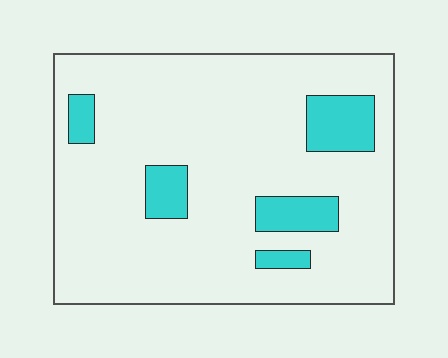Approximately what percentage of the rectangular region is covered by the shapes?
Approximately 15%.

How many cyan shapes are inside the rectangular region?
5.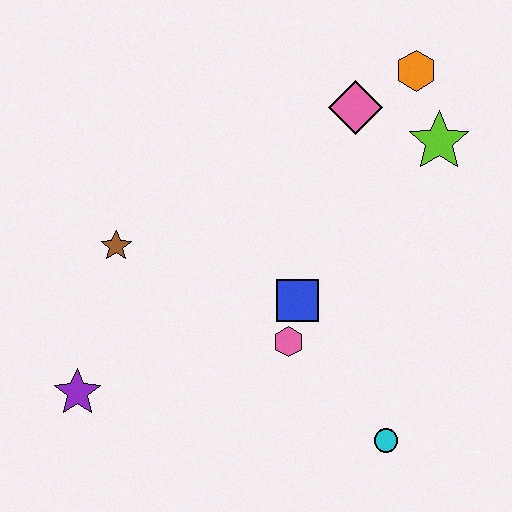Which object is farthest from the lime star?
The purple star is farthest from the lime star.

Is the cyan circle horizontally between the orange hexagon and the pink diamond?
Yes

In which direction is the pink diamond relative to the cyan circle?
The pink diamond is above the cyan circle.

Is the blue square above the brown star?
No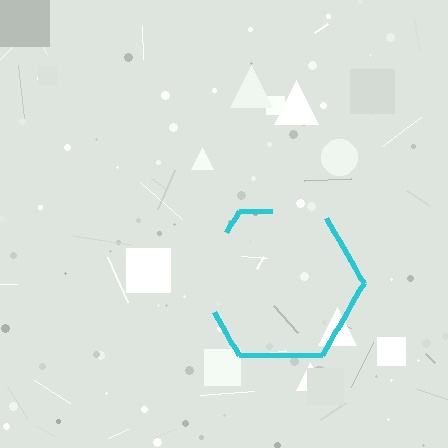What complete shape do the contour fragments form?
The contour fragments form a hexagon.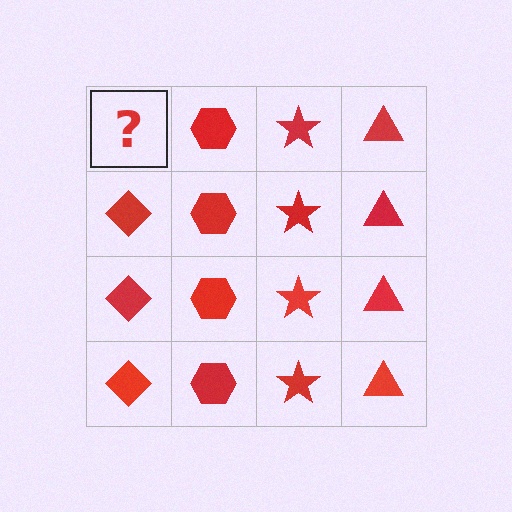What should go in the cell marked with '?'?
The missing cell should contain a red diamond.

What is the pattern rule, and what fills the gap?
The rule is that each column has a consistent shape. The gap should be filled with a red diamond.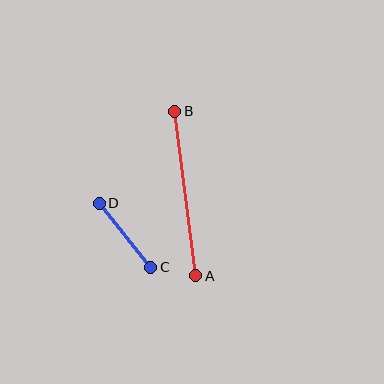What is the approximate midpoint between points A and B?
The midpoint is at approximately (185, 193) pixels.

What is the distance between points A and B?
The distance is approximately 166 pixels.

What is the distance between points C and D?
The distance is approximately 82 pixels.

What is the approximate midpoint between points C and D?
The midpoint is at approximately (125, 235) pixels.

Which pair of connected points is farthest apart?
Points A and B are farthest apart.